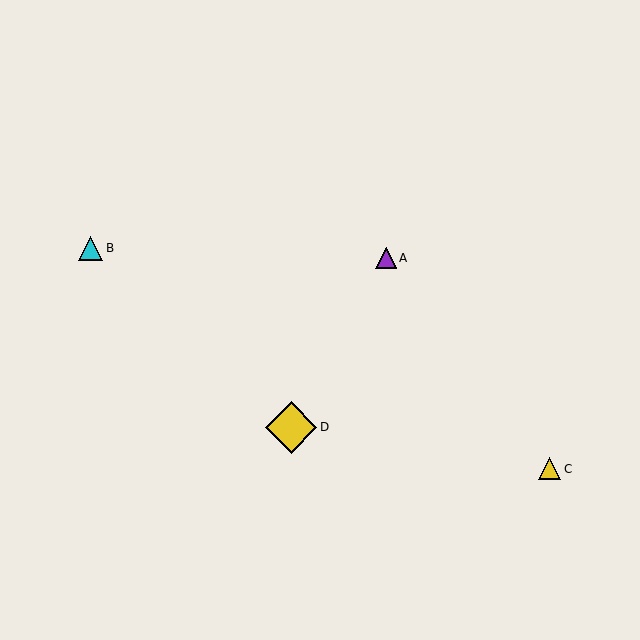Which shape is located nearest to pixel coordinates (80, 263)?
The cyan triangle (labeled B) at (91, 248) is nearest to that location.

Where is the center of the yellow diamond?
The center of the yellow diamond is at (291, 427).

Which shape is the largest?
The yellow diamond (labeled D) is the largest.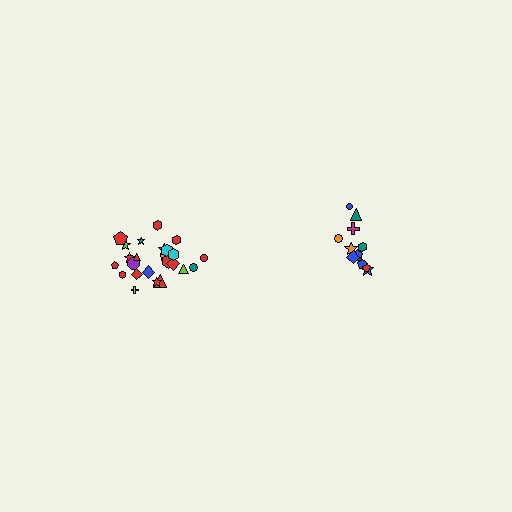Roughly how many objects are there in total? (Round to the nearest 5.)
Roughly 35 objects in total.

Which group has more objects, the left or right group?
The left group.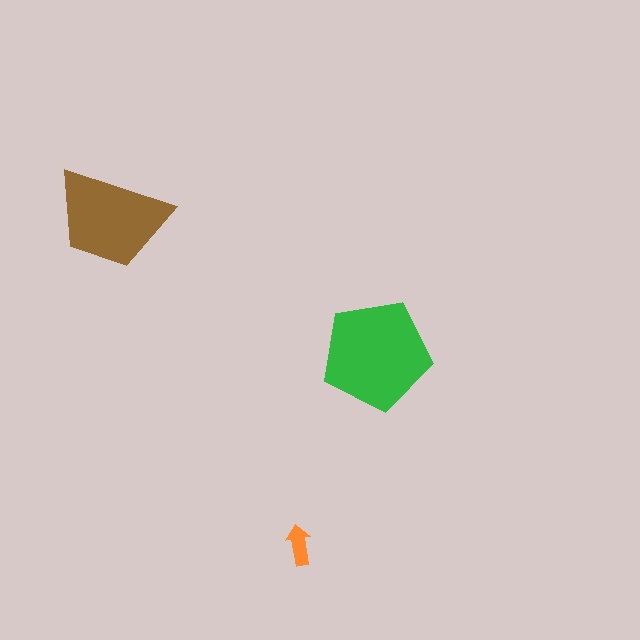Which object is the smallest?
The orange arrow.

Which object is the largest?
The green pentagon.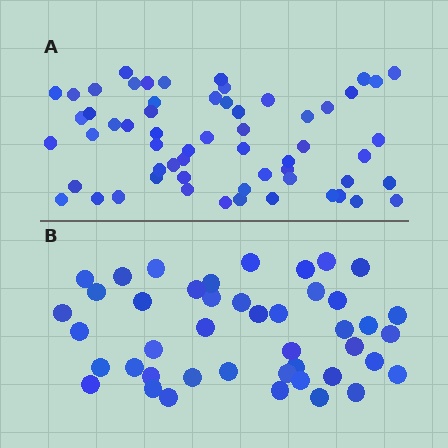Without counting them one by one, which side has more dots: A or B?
Region A (the top region) has more dots.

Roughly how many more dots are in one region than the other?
Region A has approximately 15 more dots than region B.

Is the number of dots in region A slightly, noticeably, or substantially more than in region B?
Region A has noticeably more, but not dramatically so. The ratio is roughly 1.4 to 1.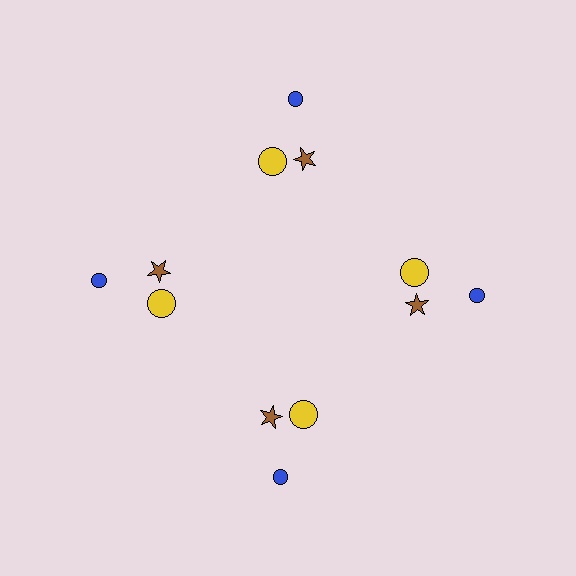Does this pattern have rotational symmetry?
Yes, this pattern has 4-fold rotational symmetry. It looks the same after rotating 90 degrees around the center.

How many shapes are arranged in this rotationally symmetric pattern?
There are 12 shapes, arranged in 4 groups of 3.